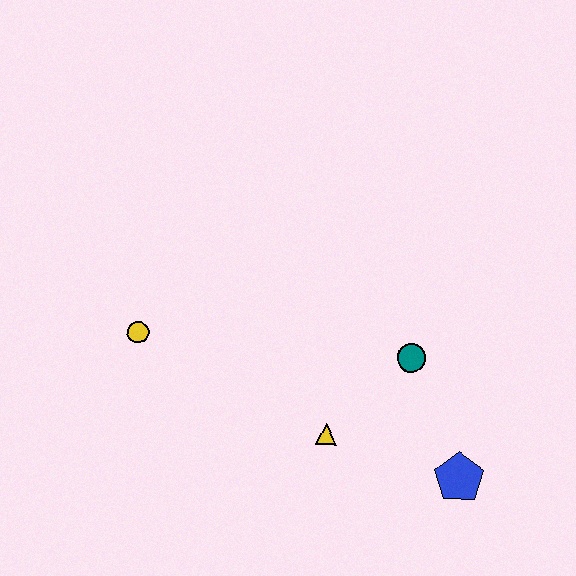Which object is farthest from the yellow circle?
The blue pentagon is farthest from the yellow circle.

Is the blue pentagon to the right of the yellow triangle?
Yes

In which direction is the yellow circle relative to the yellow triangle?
The yellow circle is to the left of the yellow triangle.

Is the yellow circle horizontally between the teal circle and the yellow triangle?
No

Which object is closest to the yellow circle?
The yellow triangle is closest to the yellow circle.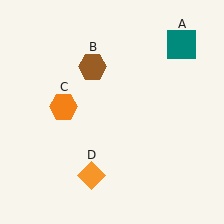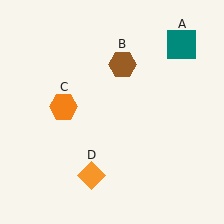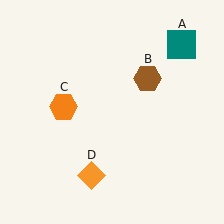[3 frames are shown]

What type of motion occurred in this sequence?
The brown hexagon (object B) rotated clockwise around the center of the scene.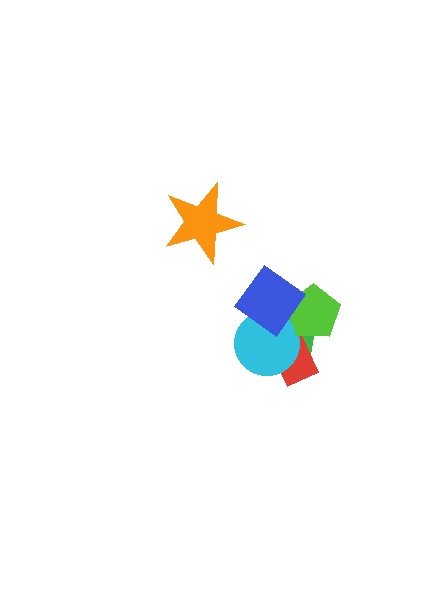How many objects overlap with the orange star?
0 objects overlap with the orange star.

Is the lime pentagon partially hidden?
Yes, it is partially covered by another shape.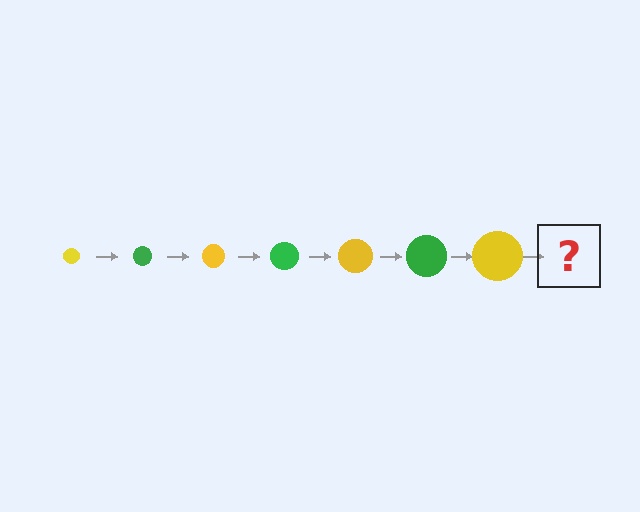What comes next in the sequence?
The next element should be a green circle, larger than the previous one.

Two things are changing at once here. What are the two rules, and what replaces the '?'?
The two rules are that the circle grows larger each step and the color cycles through yellow and green. The '?' should be a green circle, larger than the previous one.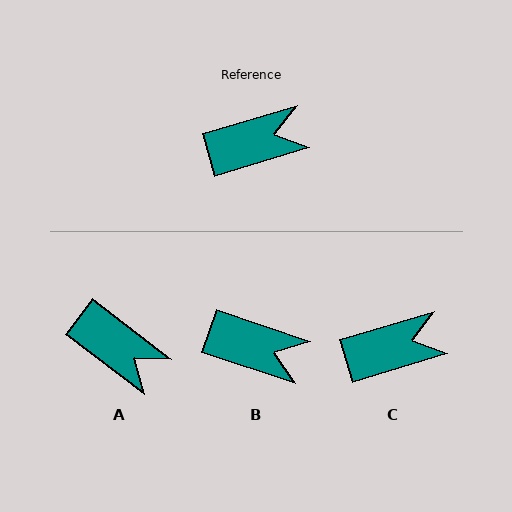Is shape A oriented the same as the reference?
No, it is off by about 54 degrees.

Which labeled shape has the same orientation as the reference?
C.